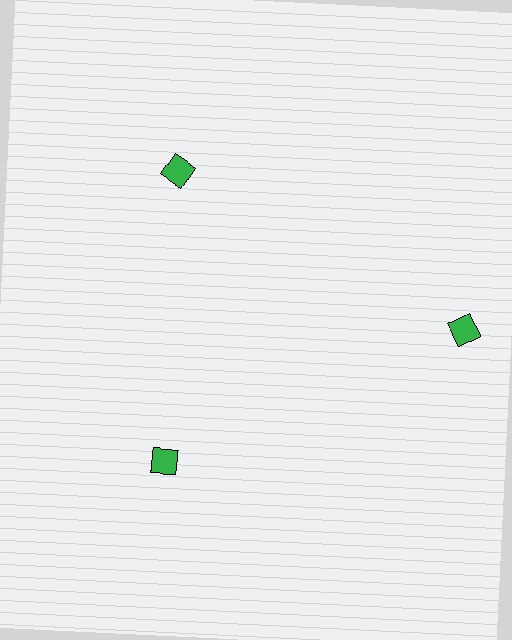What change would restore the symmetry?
The symmetry would be restored by moving it inward, back onto the ring so that all 3 diamonds sit at equal angles and equal distance from the center.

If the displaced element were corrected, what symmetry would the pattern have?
It would have 3-fold rotational symmetry — the pattern would map onto itself every 120 degrees.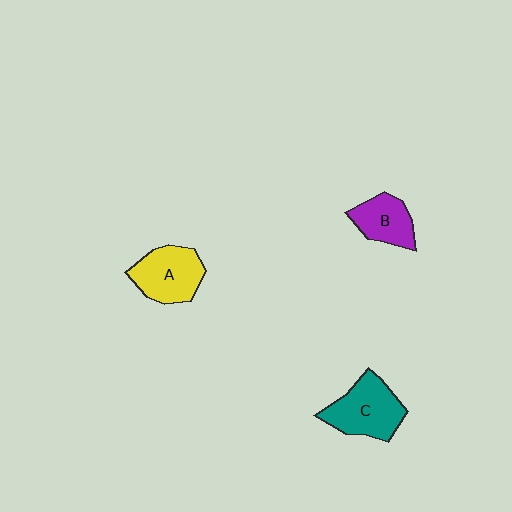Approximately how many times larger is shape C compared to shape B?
Approximately 1.4 times.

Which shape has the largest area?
Shape C (teal).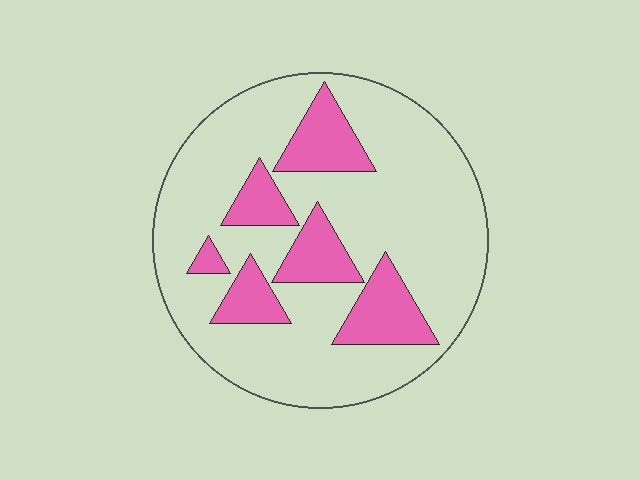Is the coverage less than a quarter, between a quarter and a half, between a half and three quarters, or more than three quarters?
Less than a quarter.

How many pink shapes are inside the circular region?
6.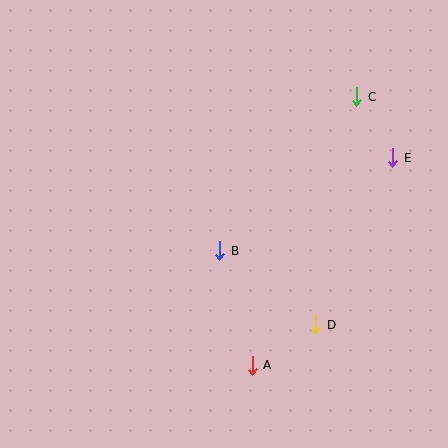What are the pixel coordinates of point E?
Point E is at (393, 158).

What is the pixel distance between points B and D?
The distance between B and D is 121 pixels.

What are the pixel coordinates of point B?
Point B is at (220, 251).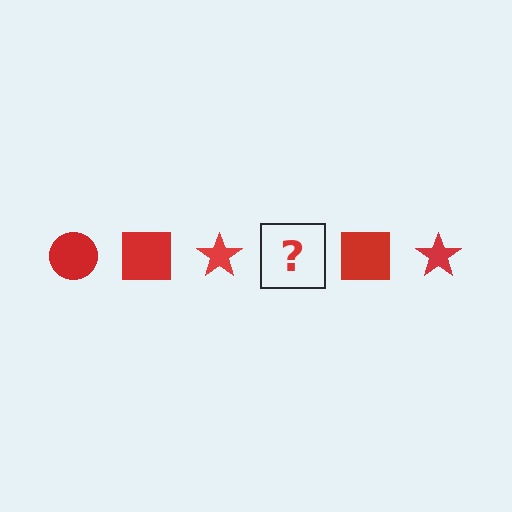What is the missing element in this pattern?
The missing element is a red circle.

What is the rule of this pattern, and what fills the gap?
The rule is that the pattern cycles through circle, square, star shapes in red. The gap should be filled with a red circle.